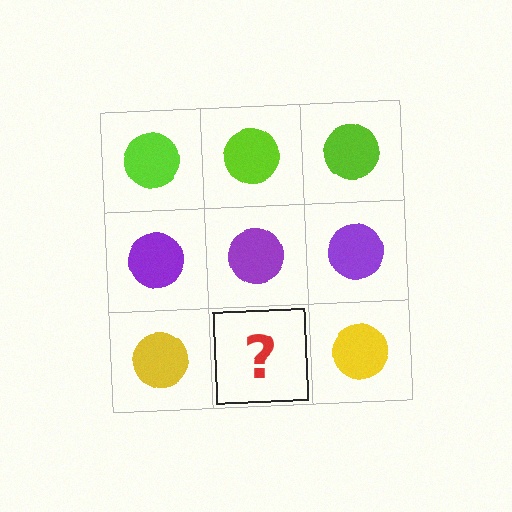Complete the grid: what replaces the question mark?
The question mark should be replaced with a yellow circle.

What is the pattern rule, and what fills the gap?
The rule is that each row has a consistent color. The gap should be filled with a yellow circle.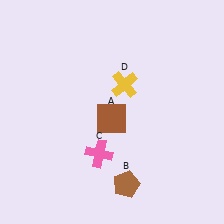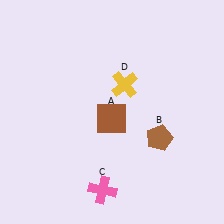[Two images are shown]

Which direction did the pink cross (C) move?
The pink cross (C) moved down.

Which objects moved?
The objects that moved are: the brown pentagon (B), the pink cross (C).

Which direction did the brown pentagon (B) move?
The brown pentagon (B) moved up.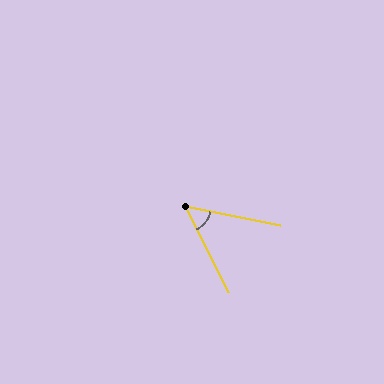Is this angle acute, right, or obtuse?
It is acute.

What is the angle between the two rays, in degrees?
Approximately 52 degrees.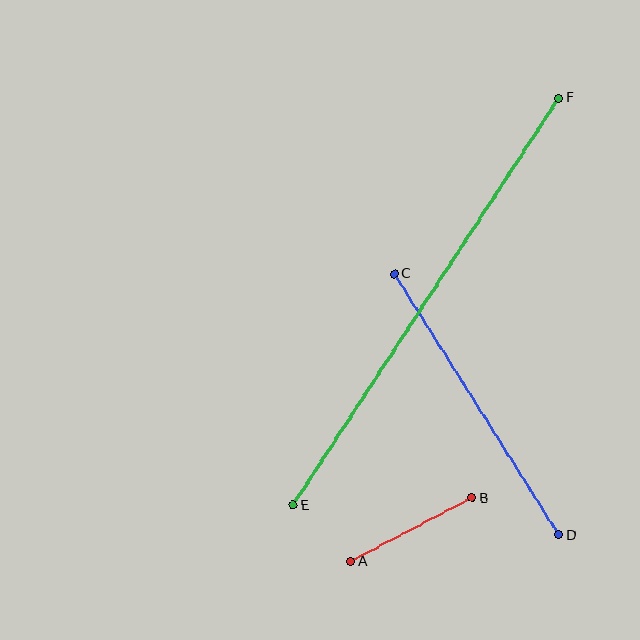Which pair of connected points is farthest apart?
Points E and F are farthest apart.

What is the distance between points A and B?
The distance is approximately 137 pixels.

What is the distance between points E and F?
The distance is approximately 486 pixels.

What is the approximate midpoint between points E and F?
The midpoint is at approximately (426, 302) pixels.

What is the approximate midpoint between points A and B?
The midpoint is at approximately (412, 530) pixels.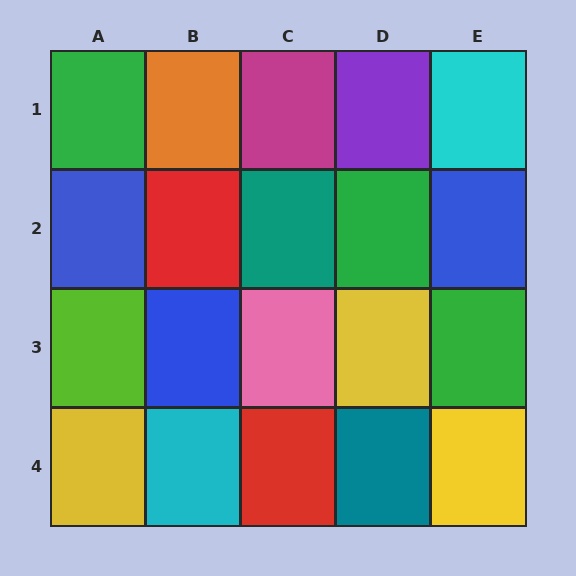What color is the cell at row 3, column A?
Lime.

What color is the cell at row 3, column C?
Pink.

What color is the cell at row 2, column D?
Green.